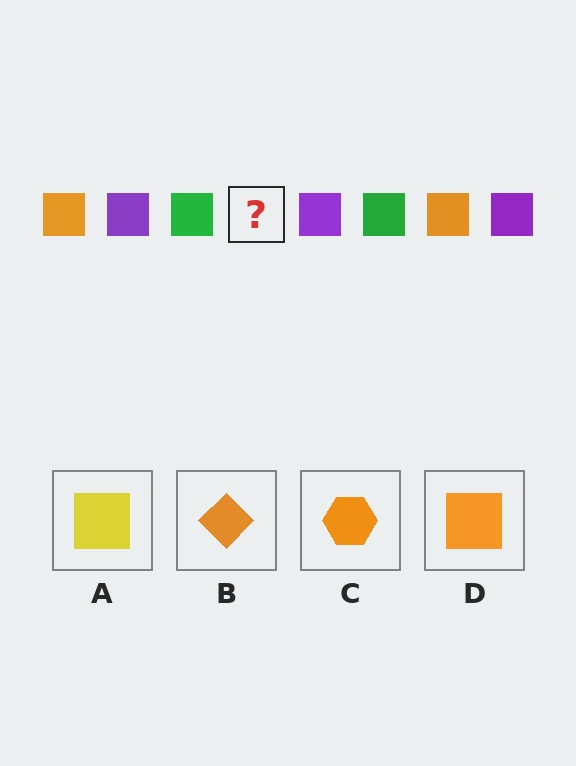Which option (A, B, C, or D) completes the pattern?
D.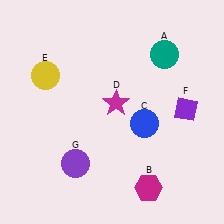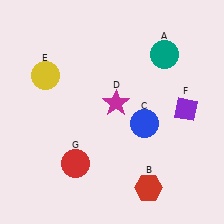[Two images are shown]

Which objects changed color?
B changed from magenta to red. G changed from purple to red.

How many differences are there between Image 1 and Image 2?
There are 2 differences between the two images.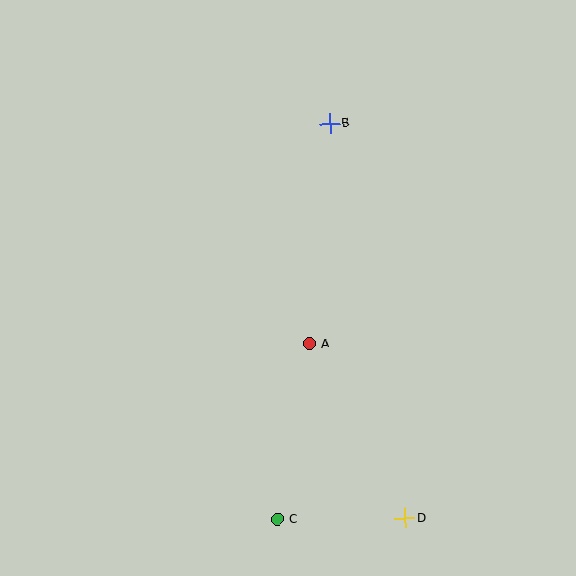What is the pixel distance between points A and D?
The distance between A and D is 199 pixels.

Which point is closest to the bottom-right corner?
Point D is closest to the bottom-right corner.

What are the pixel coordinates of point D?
Point D is at (405, 518).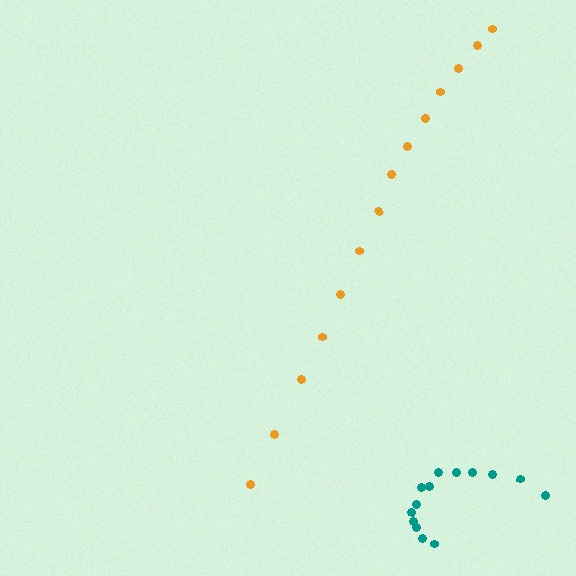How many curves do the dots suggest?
There are 2 distinct paths.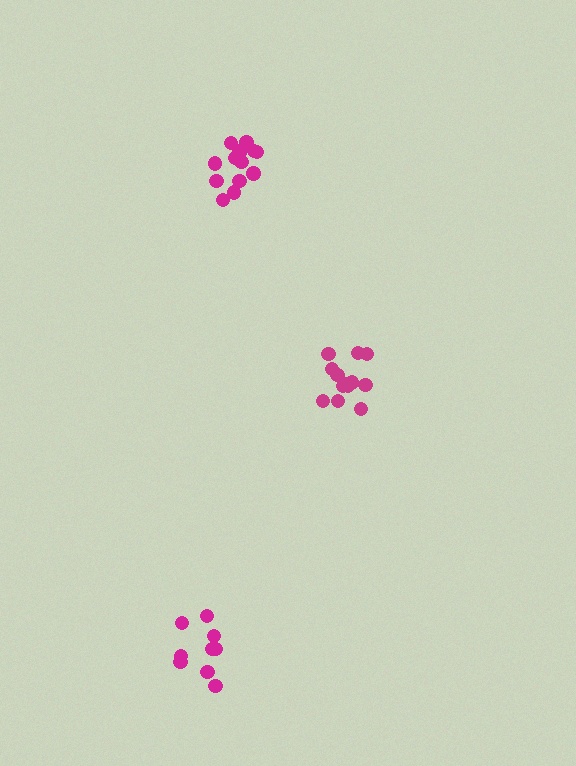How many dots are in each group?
Group 1: 9 dots, Group 2: 14 dots, Group 3: 14 dots (37 total).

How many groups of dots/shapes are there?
There are 3 groups.